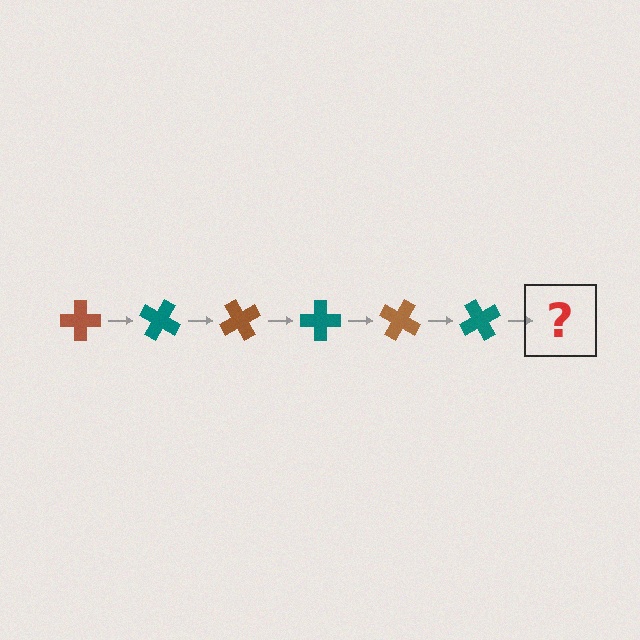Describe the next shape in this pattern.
It should be a brown cross, rotated 180 degrees from the start.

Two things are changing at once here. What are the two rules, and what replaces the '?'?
The two rules are that it rotates 30 degrees each step and the color cycles through brown and teal. The '?' should be a brown cross, rotated 180 degrees from the start.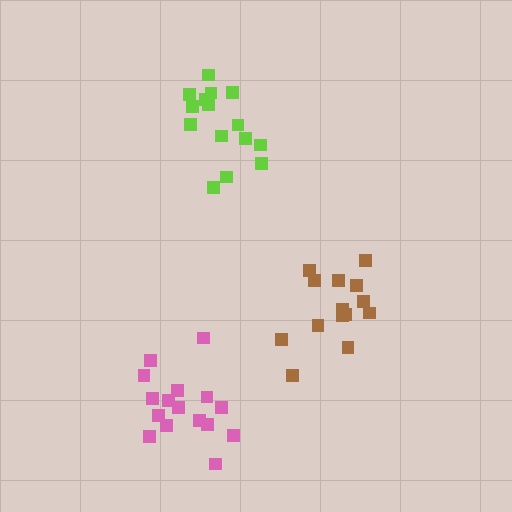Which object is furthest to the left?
The pink cluster is leftmost.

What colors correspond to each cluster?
The clusters are colored: lime, pink, brown.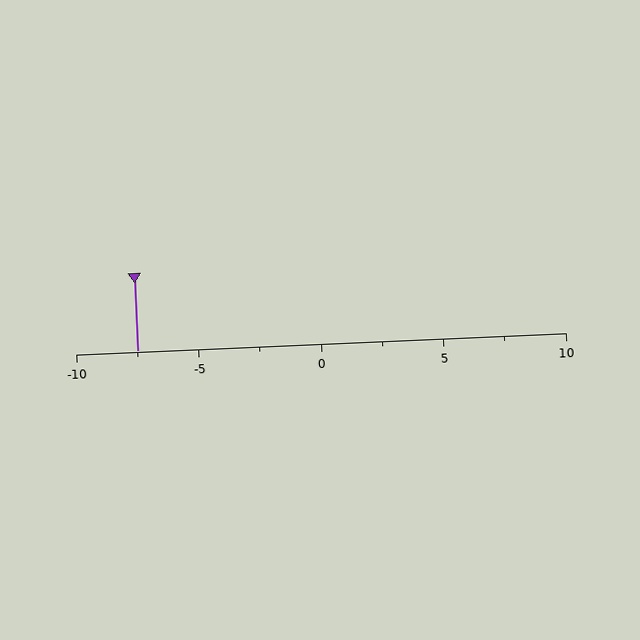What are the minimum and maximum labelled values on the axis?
The axis runs from -10 to 10.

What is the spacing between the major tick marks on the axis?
The major ticks are spaced 5 apart.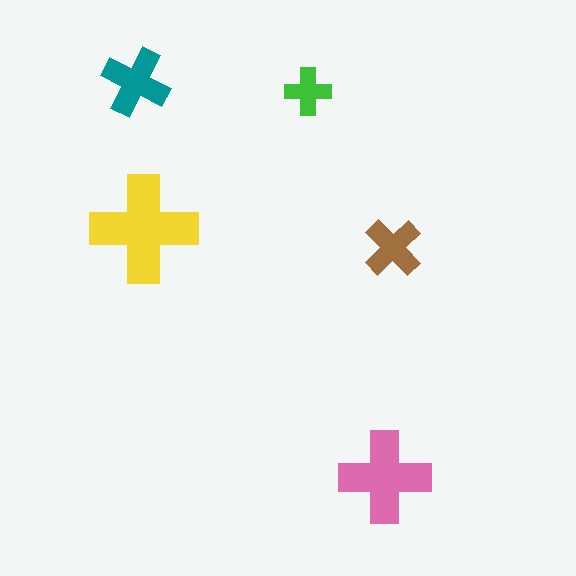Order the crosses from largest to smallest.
the yellow one, the pink one, the teal one, the brown one, the green one.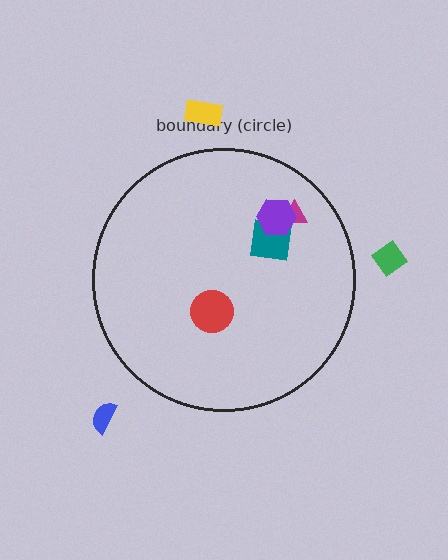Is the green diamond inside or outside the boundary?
Outside.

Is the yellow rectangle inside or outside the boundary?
Outside.